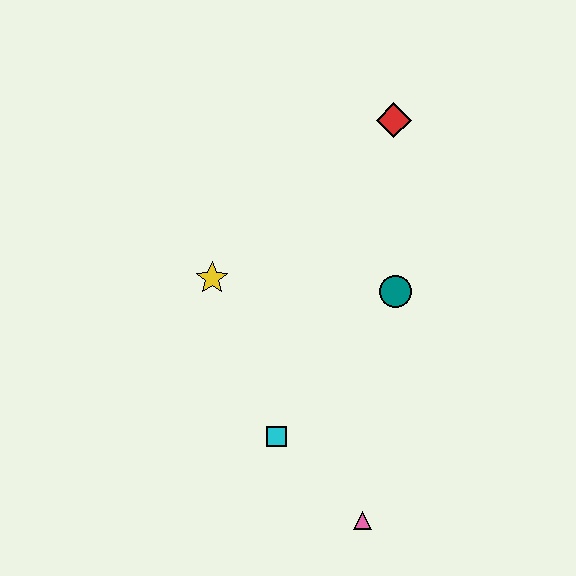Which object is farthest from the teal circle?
The pink triangle is farthest from the teal circle.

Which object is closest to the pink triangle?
The cyan square is closest to the pink triangle.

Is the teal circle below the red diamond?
Yes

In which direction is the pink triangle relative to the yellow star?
The pink triangle is below the yellow star.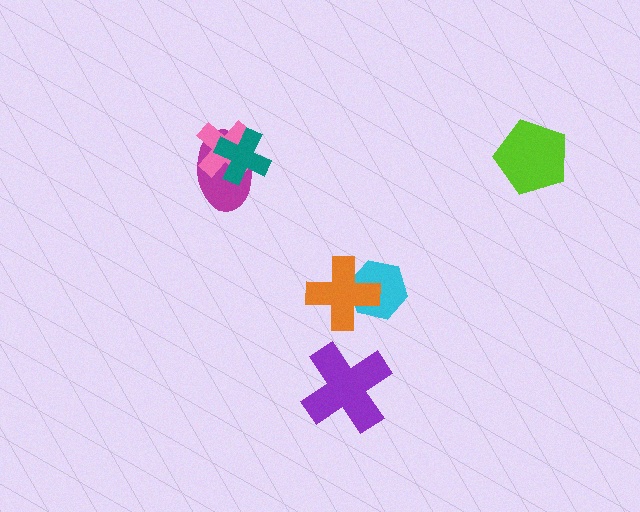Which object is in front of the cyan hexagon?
The orange cross is in front of the cyan hexagon.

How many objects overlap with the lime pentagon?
0 objects overlap with the lime pentagon.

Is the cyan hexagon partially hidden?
Yes, it is partially covered by another shape.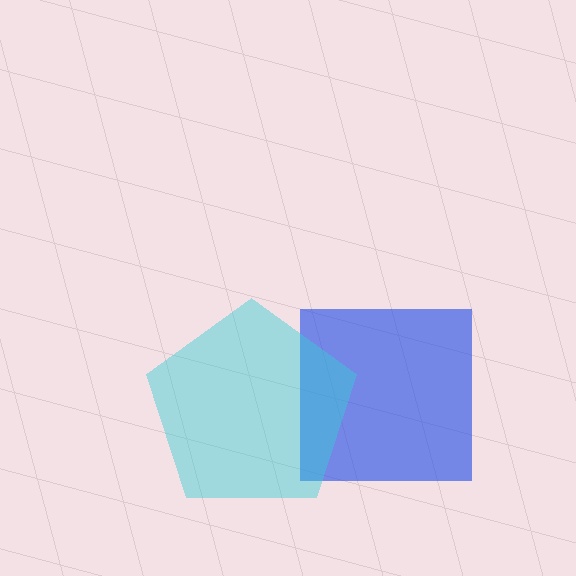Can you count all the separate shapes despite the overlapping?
Yes, there are 2 separate shapes.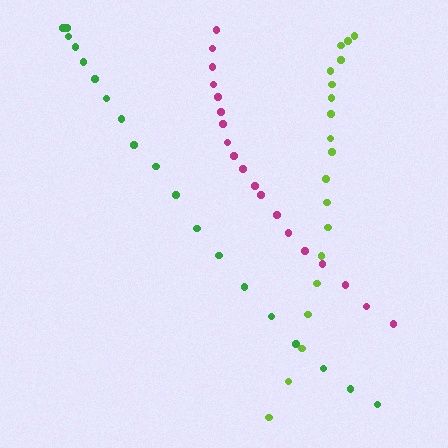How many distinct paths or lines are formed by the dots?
There are 3 distinct paths.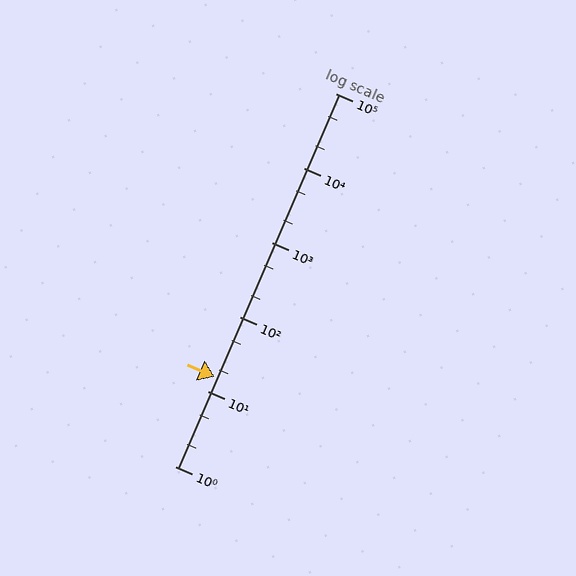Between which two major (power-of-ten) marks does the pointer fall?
The pointer is between 10 and 100.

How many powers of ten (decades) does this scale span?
The scale spans 5 decades, from 1 to 100000.